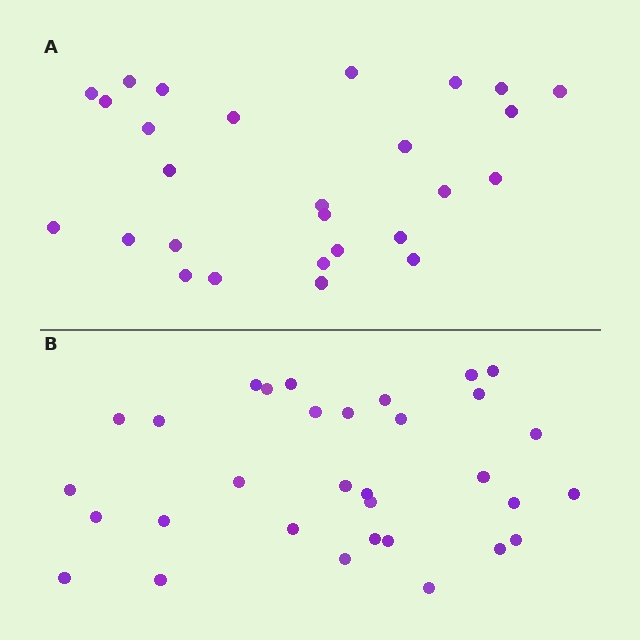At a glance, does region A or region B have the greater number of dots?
Region B (the bottom region) has more dots.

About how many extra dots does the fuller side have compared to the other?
Region B has about 5 more dots than region A.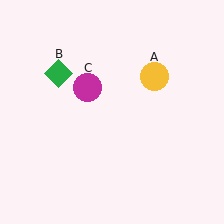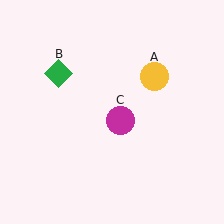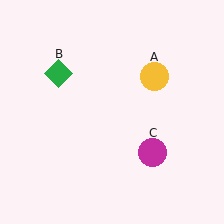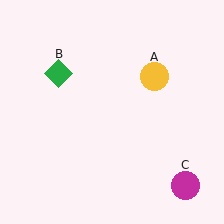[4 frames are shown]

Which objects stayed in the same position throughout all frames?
Yellow circle (object A) and green diamond (object B) remained stationary.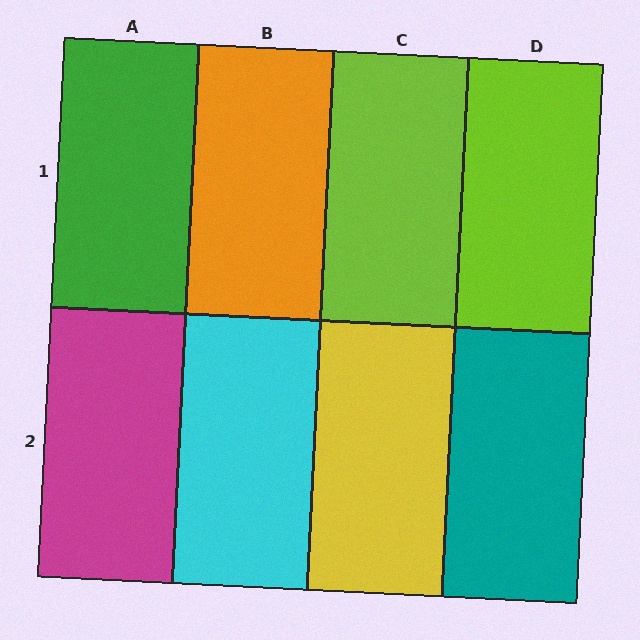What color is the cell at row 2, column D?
Teal.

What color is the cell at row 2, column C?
Yellow.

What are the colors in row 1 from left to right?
Green, orange, lime, lime.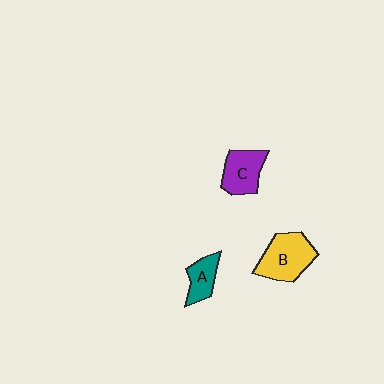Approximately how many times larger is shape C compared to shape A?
Approximately 1.4 times.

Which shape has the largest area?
Shape B (yellow).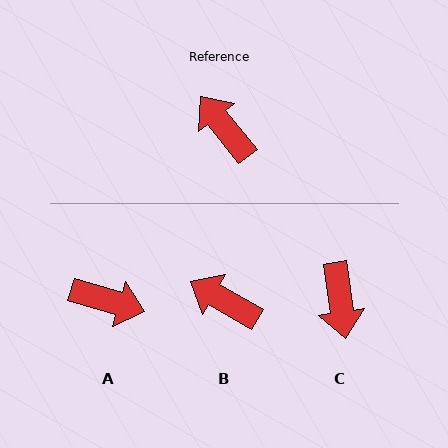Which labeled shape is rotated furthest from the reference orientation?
C, about 149 degrees away.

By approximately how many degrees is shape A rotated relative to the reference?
Approximately 146 degrees clockwise.